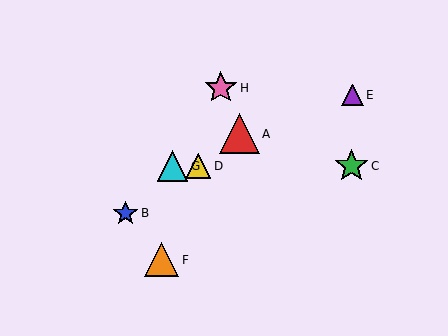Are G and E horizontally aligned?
No, G is at y≈166 and E is at y≈95.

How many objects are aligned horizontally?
3 objects (C, D, G) are aligned horizontally.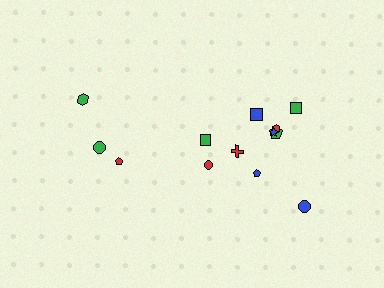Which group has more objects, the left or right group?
The right group.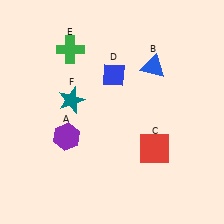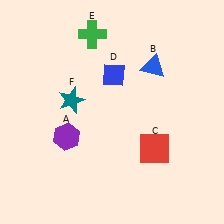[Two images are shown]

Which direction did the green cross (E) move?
The green cross (E) moved right.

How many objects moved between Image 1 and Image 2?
1 object moved between the two images.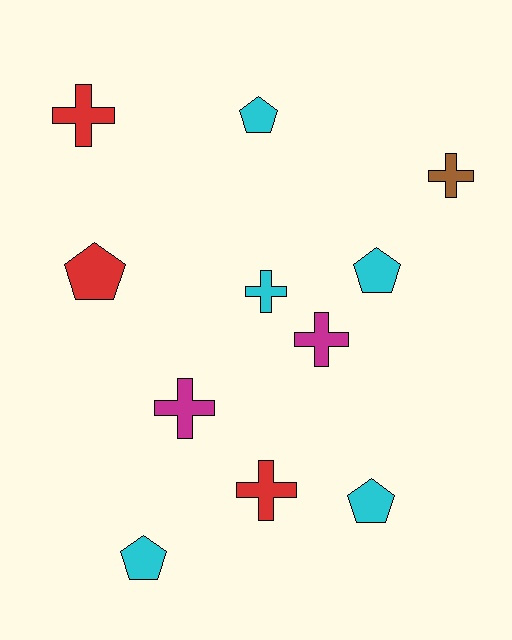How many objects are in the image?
There are 11 objects.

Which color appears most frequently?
Cyan, with 5 objects.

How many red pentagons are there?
There is 1 red pentagon.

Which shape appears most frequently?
Cross, with 6 objects.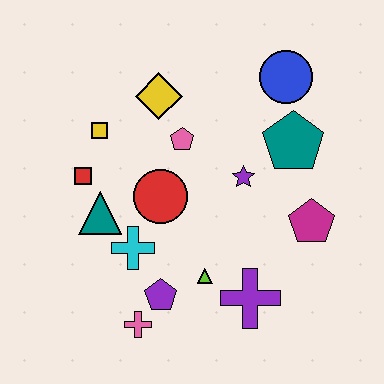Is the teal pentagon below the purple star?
No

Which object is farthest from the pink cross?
The blue circle is farthest from the pink cross.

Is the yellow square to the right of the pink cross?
No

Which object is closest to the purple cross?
The lime triangle is closest to the purple cross.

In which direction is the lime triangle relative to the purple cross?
The lime triangle is to the left of the purple cross.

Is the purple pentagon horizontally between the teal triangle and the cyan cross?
No